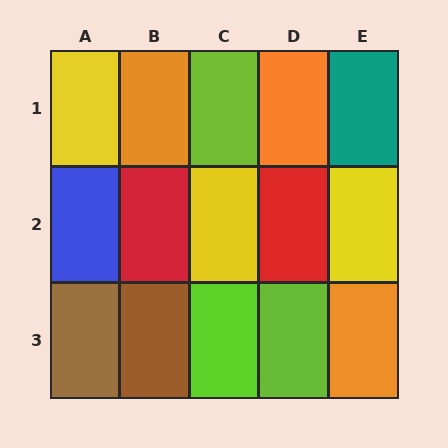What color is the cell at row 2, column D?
Red.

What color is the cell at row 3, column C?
Lime.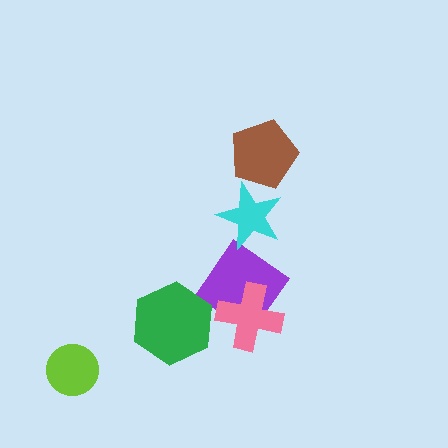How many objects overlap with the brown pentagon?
1 object overlaps with the brown pentagon.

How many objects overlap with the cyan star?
1 object overlaps with the cyan star.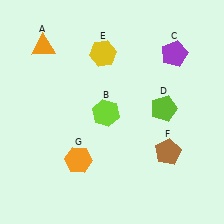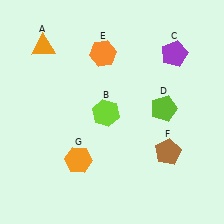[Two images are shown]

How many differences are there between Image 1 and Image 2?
There is 1 difference between the two images.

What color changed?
The hexagon (E) changed from yellow in Image 1 to orange in Image 2.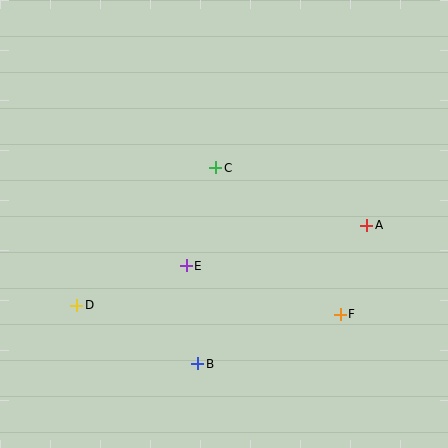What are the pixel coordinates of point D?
Point D is at (77, 305).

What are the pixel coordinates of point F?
Point F is at (340, 314).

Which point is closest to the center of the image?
Point E at (186, 266) is closest to the center.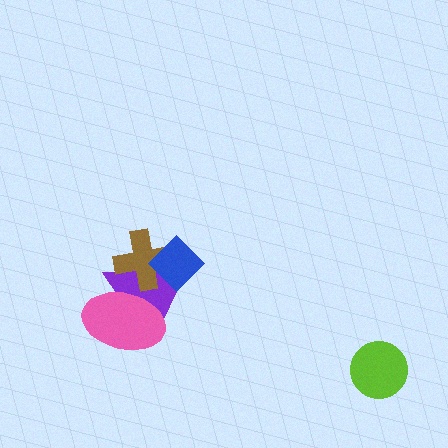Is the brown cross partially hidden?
Yes, it is partially covered by another shape.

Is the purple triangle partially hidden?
Yes, it is partially covered by another shape.